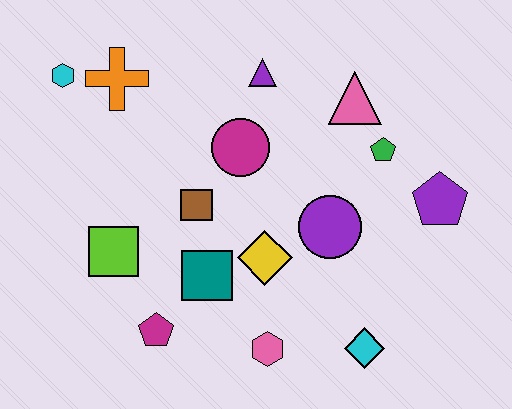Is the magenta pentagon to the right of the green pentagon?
No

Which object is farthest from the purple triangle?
The cyan diamond is farthest from the purple triangle.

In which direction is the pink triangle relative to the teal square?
The pink triangle is above the teal square.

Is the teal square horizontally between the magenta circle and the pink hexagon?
No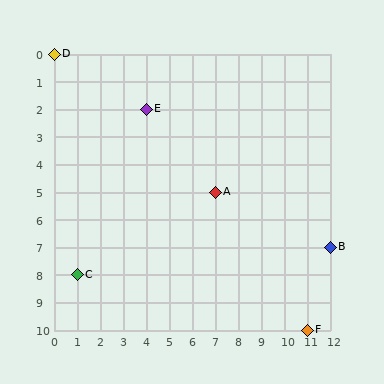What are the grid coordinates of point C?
Point C is at grid coordinates (1, 8).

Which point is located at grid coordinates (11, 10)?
Point F is at (11, 10).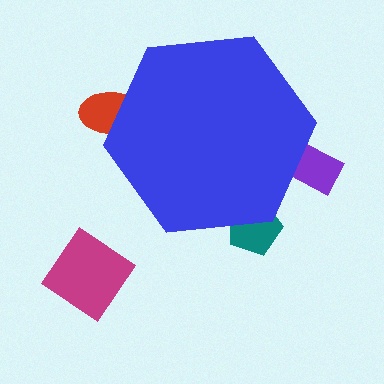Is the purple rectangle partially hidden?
Yes, the purple rectangle is partially hidden behind the blue hexagon.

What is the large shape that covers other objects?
A blue hexagon.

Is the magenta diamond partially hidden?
No, the magenta diamond is fully visible.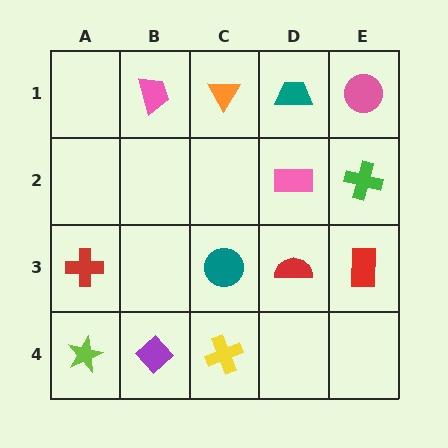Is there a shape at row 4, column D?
No, that cell is empty.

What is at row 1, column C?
An orange triangle.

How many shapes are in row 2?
2 shapes.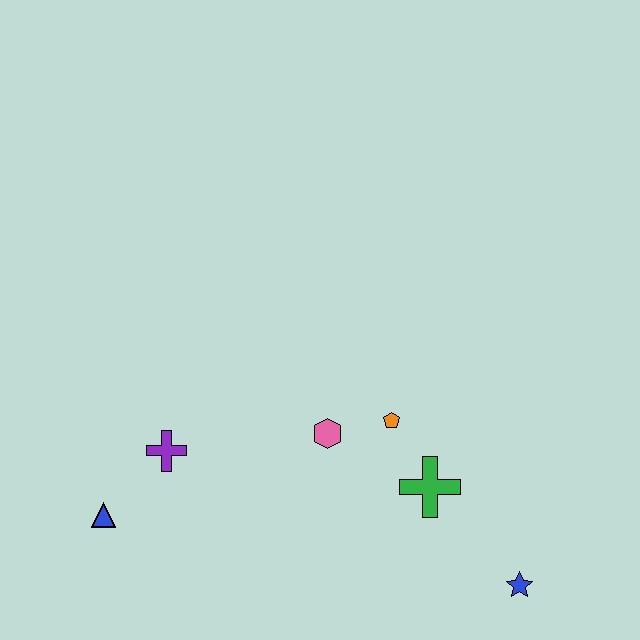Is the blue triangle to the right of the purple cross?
No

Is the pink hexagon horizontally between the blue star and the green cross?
No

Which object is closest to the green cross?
The orange pentagon is closest to the green cross.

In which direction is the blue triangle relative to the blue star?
The blue triangle is to the left of the blue star.